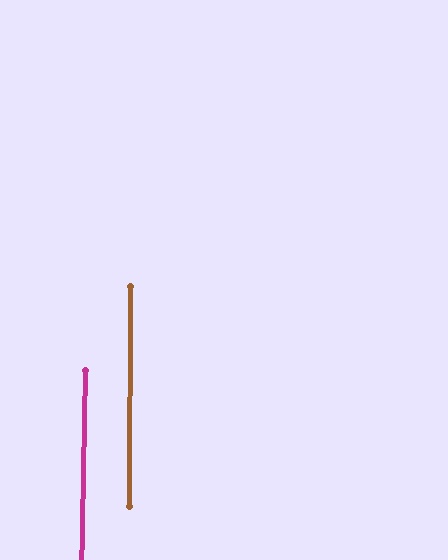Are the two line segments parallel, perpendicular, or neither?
Parallel — their directions differ by only 0.9°.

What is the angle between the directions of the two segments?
Approximately 1 degree.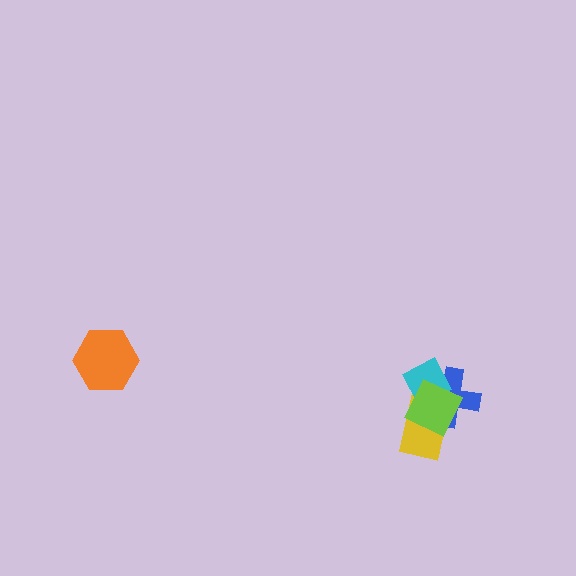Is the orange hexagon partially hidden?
No, no other shape covers it.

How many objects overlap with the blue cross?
3 objects overlap with the blue cross.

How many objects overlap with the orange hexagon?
0 objects overlap with the orange hexagon.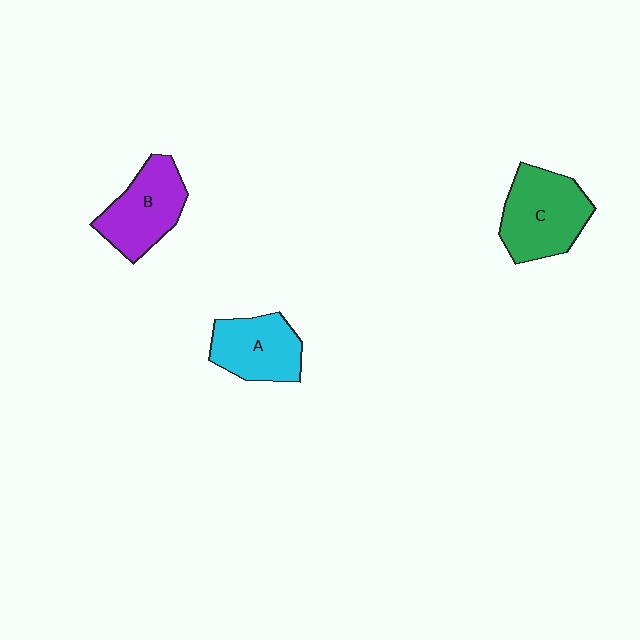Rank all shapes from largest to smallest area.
From largest to smallest: C (green), B (purple), A (cyan).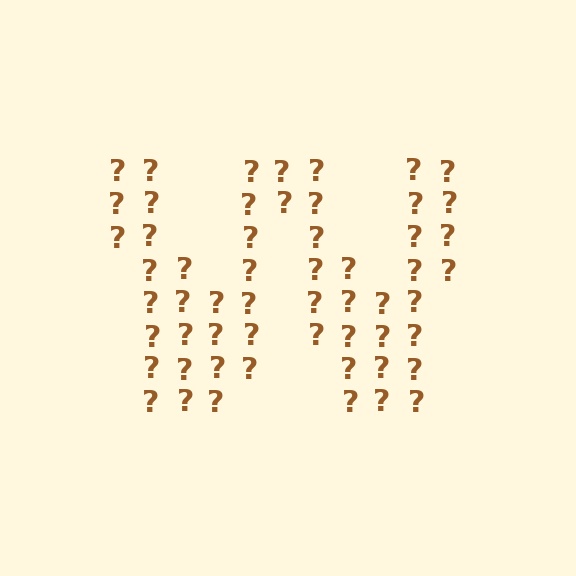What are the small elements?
The small elements are question marks.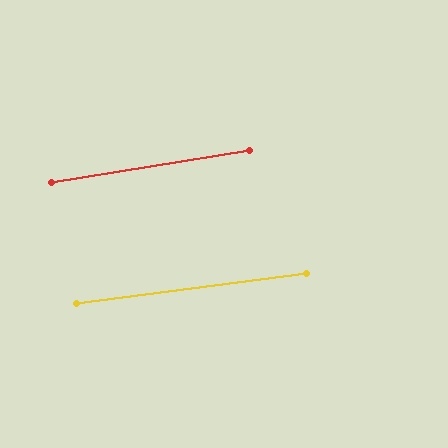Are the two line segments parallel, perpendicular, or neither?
Parallel — their directions differ by only 1.7°.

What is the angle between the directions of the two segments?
Approximately 2 degrees.